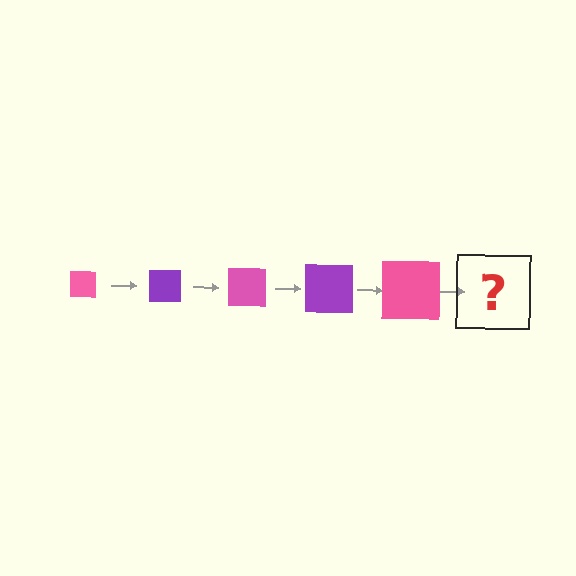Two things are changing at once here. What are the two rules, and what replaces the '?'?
The two rules are that the square grows larger each step and the color cycles through pink and purple. The '?' should be a purple square, larger than the previous one.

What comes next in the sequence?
The next element should be a purple square, larger than the previous one.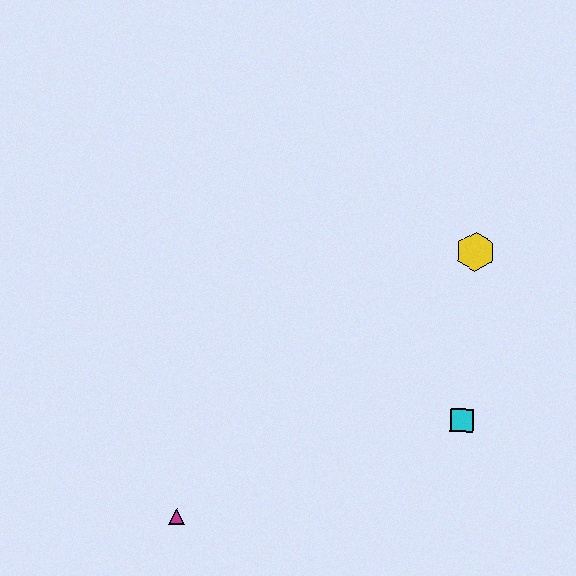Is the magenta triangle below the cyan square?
Yes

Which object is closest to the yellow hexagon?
The cyan square is closest to the yellow hexagon.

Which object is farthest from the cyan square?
The magenta triangle is farthest from the cyan square.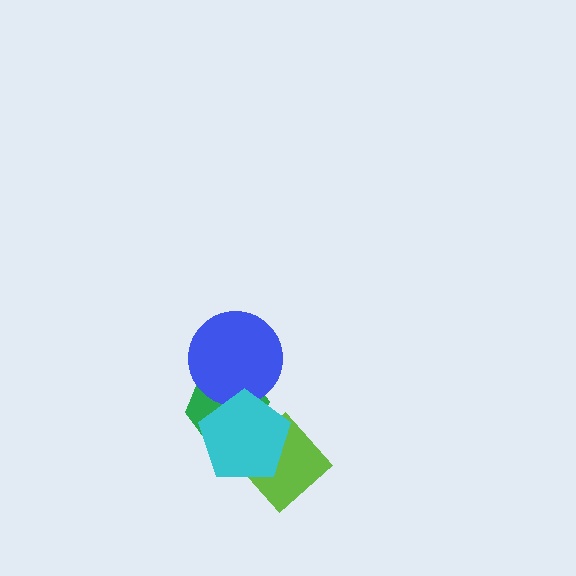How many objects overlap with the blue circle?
2 objects overlap with the blue circle.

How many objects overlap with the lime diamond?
1 object overlaps with the lime diamond.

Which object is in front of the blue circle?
The cyan pentagon is in front of the blue circle.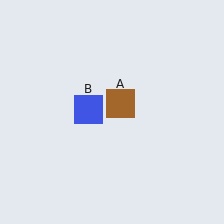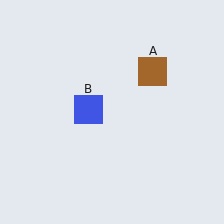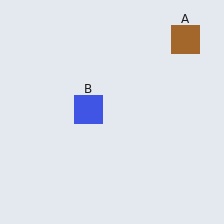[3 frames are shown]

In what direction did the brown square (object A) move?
The brown square (object A) moved up and to the right.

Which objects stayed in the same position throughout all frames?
Blue square (object B) remained stationary.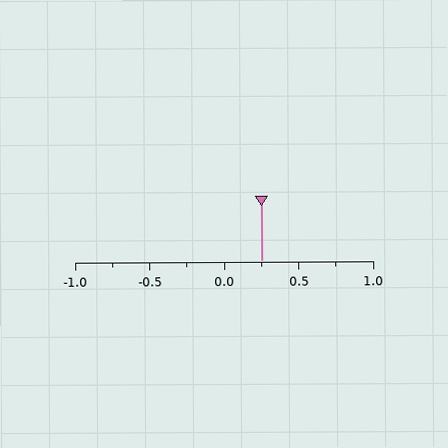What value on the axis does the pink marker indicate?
The marker indicates approximately 0.25.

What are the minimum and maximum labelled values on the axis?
The axis runs from -1.0 to 1.0.